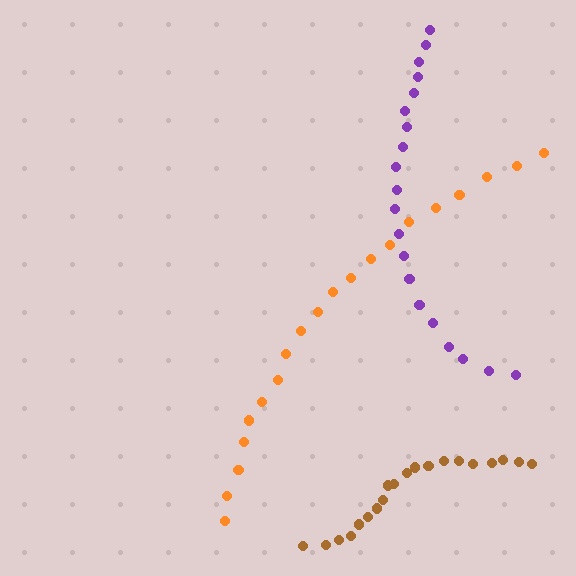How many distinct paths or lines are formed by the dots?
There are 3 distinct paths.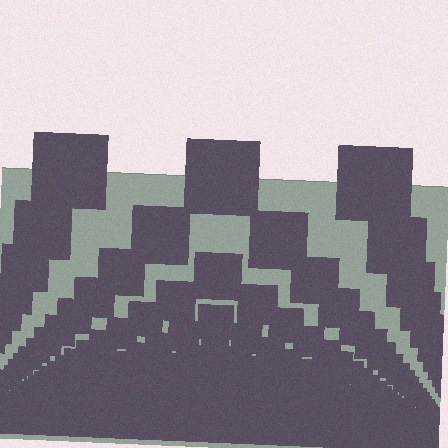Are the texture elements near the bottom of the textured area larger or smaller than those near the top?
Smaller. The gradient is inverted — elements near the bottom are smaller and denser.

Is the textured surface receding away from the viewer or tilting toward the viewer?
The surface appears to tilt toward the viewer. Texture elements get larger and sparser toward the top.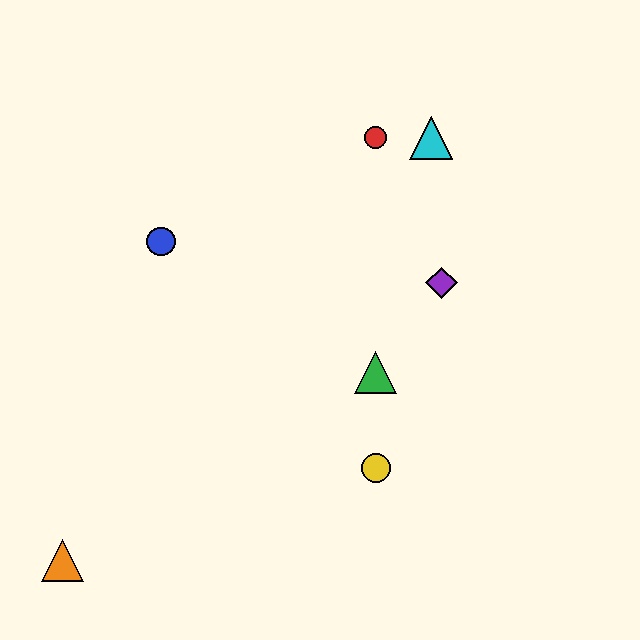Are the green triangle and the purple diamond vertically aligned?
No, the green triangle is at x≈376 and the purple diamond is at x≈442.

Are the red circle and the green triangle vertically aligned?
Yes, both are at x≈376.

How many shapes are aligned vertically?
3 shapes (the red circle, the green triangle, the yellow circle) are aligned vertically.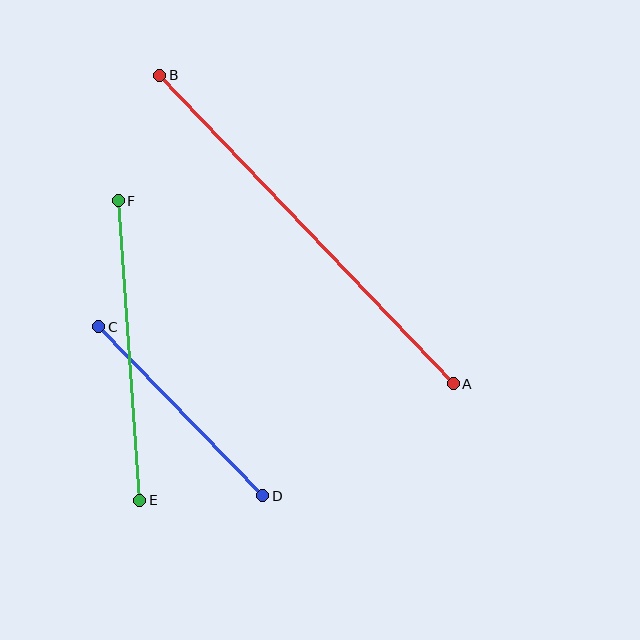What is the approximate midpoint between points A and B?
The midpoint is at approximately (306, 230) pixels.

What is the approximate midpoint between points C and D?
The midpoint is at approximately (181, 411) pixels.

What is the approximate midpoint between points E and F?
The midpoint is at approximately (129, 351) pixels.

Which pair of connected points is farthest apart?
Points A and B are farthest apart.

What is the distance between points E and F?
The distance is approximately 300 pixels.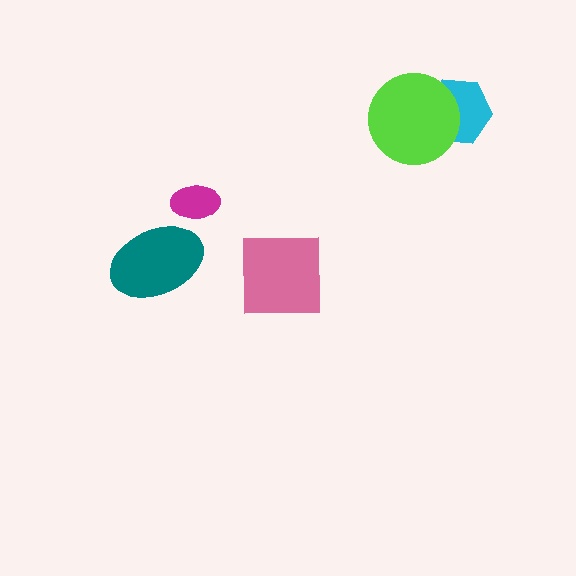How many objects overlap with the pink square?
0 objects overlap with the pink square.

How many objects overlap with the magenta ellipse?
0 objects overlap with the magenta ellipse.